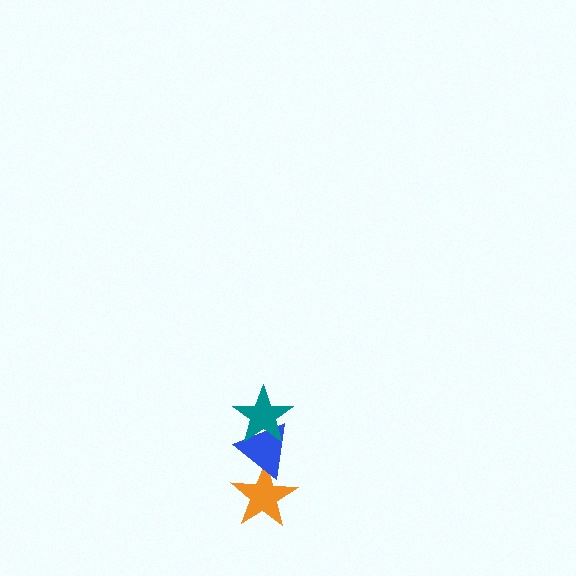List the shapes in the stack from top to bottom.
From top to bottom: the teal star, the blue triangle, the orange star.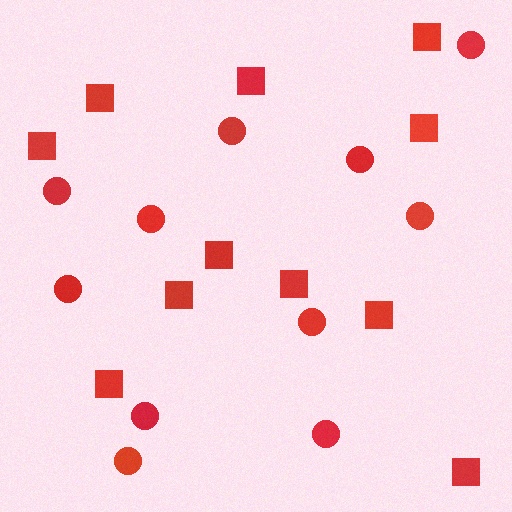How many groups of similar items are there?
There are 2 groups: one group of circles (11) and one group of squares (11).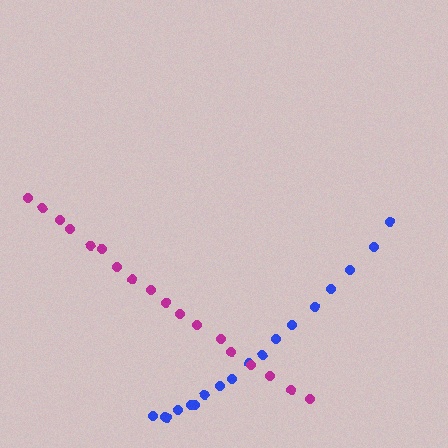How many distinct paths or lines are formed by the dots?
There are 2 distinct paths.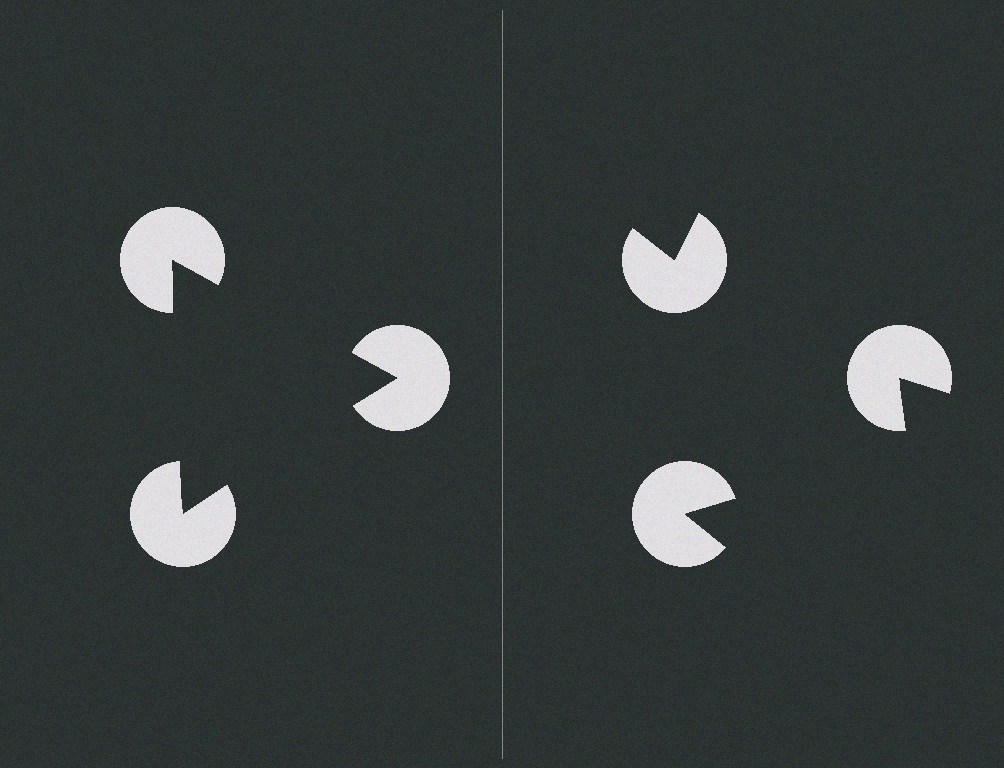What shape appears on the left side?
An illusory triangle.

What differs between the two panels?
The pac-man discs are positioned identically on both sides; only the wedge orientations differ. On the left they align to a triangle; on the right they are misaligned.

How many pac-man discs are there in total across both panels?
6 — 3 on each side.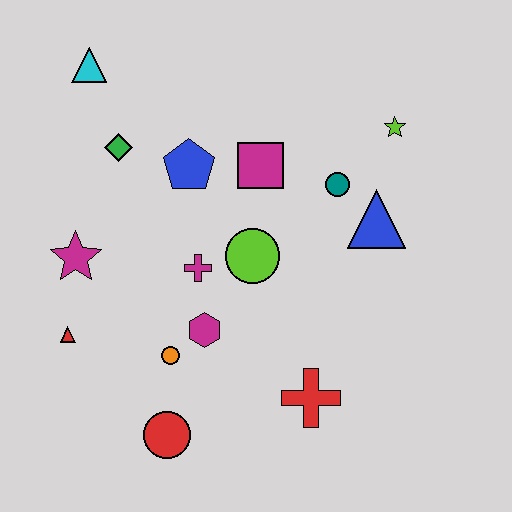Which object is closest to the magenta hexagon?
The orange circle is closest to the magenta hexagon.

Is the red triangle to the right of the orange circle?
No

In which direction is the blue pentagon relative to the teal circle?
The blue pentagon is to the left of the teal circle.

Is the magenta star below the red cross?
No